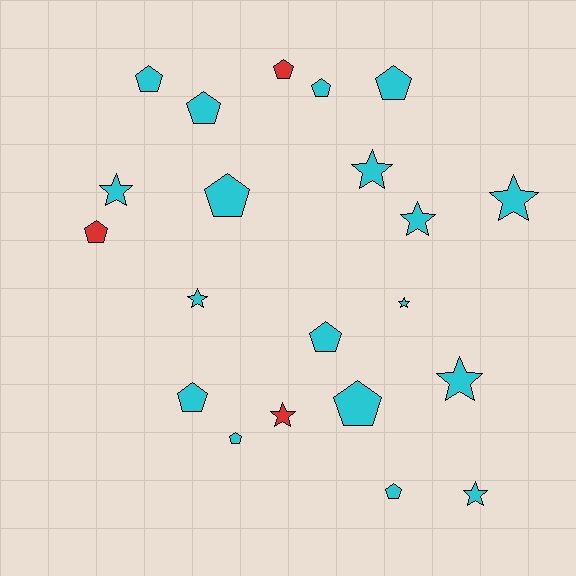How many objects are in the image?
There are 21 objects.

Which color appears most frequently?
Cyan, with 18 objects.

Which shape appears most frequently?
Pentagon, with 12 objects.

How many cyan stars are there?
There are 8 cyan stars.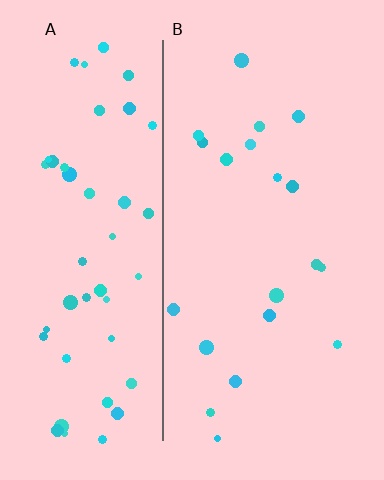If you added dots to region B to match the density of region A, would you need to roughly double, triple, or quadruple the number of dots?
Approximately triple.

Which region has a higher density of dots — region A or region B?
A (the left).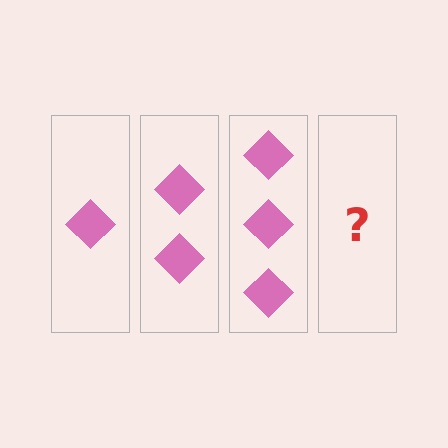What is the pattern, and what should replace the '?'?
The pattern is that each step adds one more diamond. The '?' should be 4 diamonds.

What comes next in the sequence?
The next element should be 4 diamonds.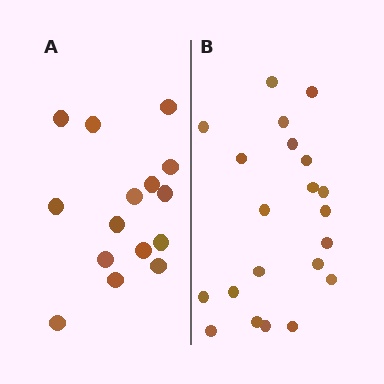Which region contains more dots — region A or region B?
Region B (the right region) has more dots.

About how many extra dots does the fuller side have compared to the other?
Region B has about 6 more dots than region A.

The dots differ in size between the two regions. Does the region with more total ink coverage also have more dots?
No. Region A has more total ink coverage because its dots are larger, but region B actually contains more individual dots. Total area can be misleading — the number of items is what matters here.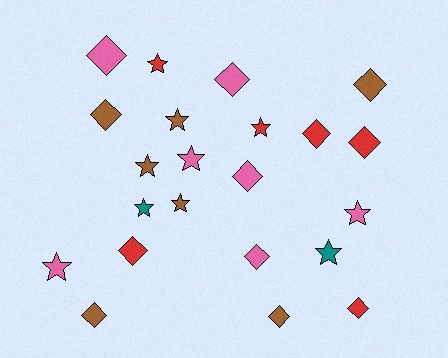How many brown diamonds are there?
There are 4 brown diamonds.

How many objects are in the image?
There are 22 objects.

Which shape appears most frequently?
Diamond, with 12 objects.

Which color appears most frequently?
Brown, with 7 objects.